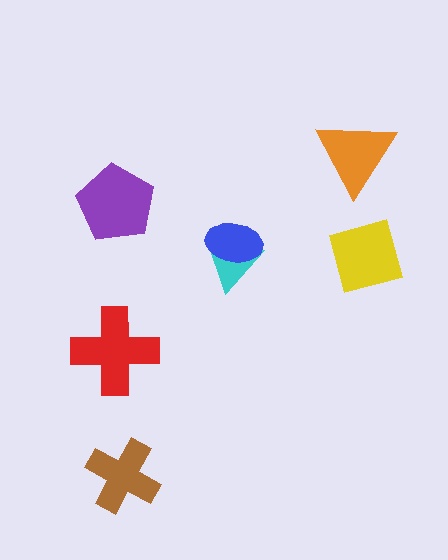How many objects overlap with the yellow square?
0 objects overlap with the yellow square.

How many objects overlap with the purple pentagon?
0 objects overlap with the purple pentagon.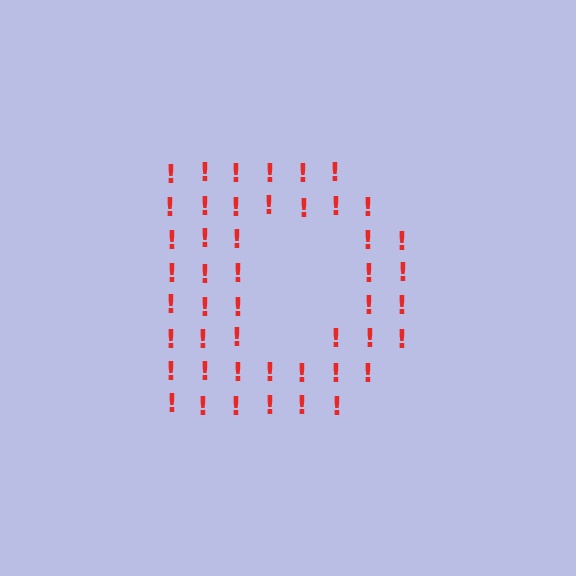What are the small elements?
The small elements are exclamation marks.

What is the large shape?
The large shape is the letter D.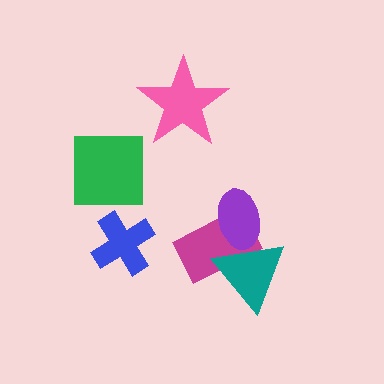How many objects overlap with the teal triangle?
2 objects overlap with the teal triangle.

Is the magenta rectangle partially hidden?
Yes, it is partially covered by another shape.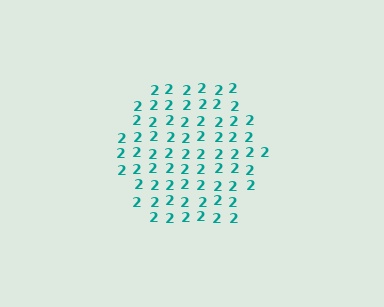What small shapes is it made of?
It is made of small digit 2's.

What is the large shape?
The large shape is a hexagon.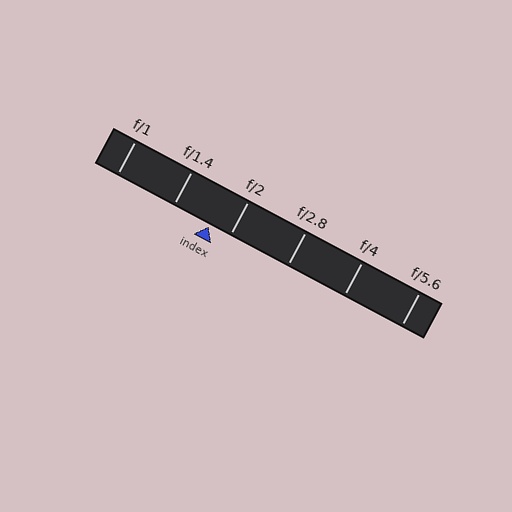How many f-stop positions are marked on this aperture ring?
There are 6 f-stop positions marked.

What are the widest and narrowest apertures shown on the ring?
The widest aperture shown is f/1 and the narrowest is f/5.6.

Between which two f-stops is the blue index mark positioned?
The index mark is between f/1.4 and f/2.